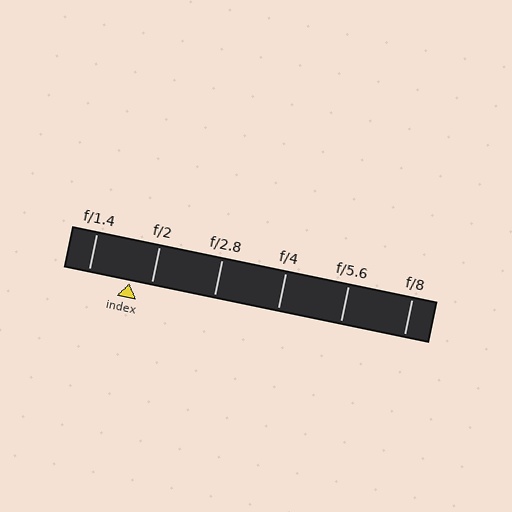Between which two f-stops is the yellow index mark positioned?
The index mark is between f/1.4 and f/2.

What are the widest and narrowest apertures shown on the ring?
The widest aperture shown is f/1.4 and the narrowest is f/8.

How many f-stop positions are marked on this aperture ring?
There are 6 f-stop positions marked.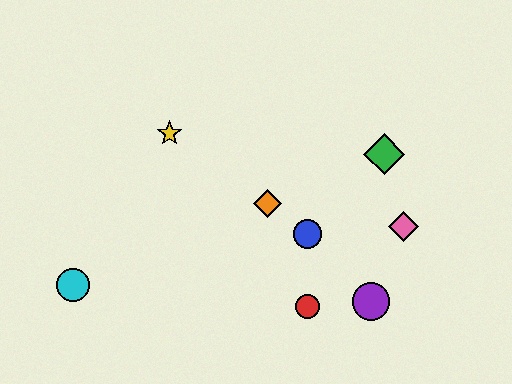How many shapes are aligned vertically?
2 shapes (the red circle, the blue circle) are aligned vertically.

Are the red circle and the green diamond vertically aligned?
No, the red circle is at x≈307 and the green diamond is at x≈384.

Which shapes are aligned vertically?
The red circle, the blue circle are aligned vertically.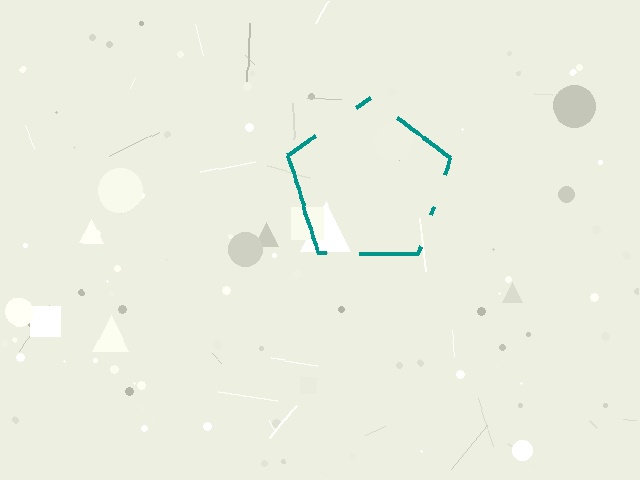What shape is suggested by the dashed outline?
The dashed outline suggests a pentagon.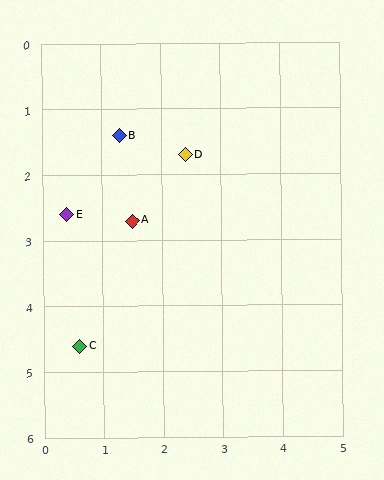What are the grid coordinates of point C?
Point C is at approximately (0.6, 4.6).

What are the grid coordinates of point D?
Point D is at approximately (2.4, 1.7).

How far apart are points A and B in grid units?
Points A and B are about 1.3 grid units apart.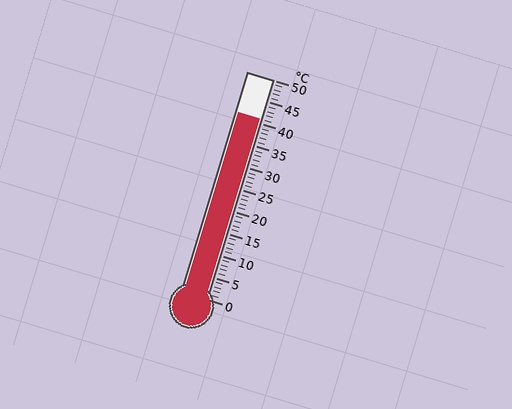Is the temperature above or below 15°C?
The temperature is above 15°C.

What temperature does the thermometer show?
The thermometer shows approximately 41°C.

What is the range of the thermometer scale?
The thermometer scale ranges from 0°C to 50°C.